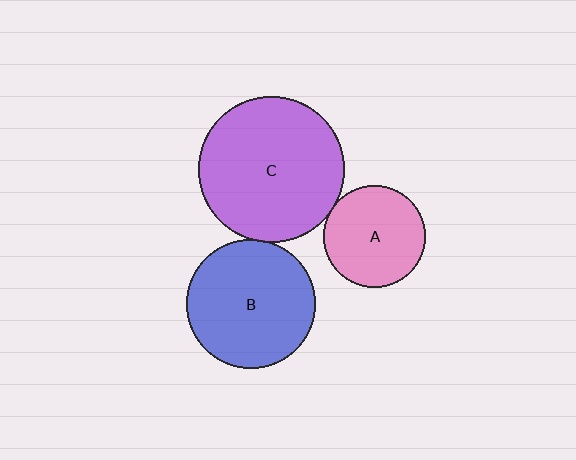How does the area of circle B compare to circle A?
Approximately 1.6 times.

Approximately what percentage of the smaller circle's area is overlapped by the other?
Approximately 5%.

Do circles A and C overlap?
Yes.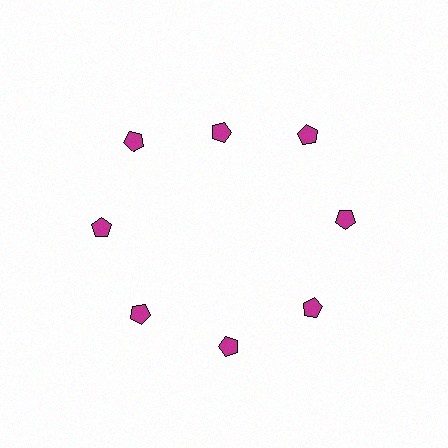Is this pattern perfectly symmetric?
No. The 8 magenta pentagons are arranged in a ring, but one element near the 12 o'clock position is pulled inward toward the center, breaking the 8-fold rotational symmetry.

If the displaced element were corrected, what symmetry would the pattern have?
It would have 8-fold rotational symmetry — the pattern would map onto itself every 45 degrees.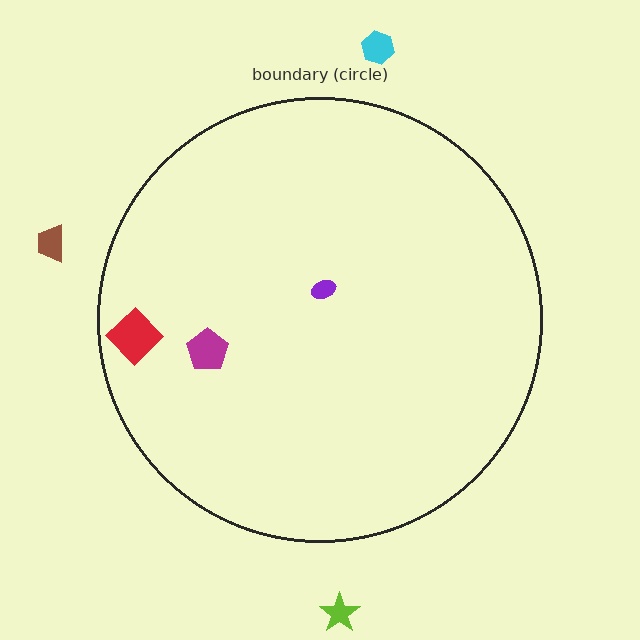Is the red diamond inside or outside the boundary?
Inside.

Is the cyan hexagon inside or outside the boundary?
Outside.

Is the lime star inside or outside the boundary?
Outside.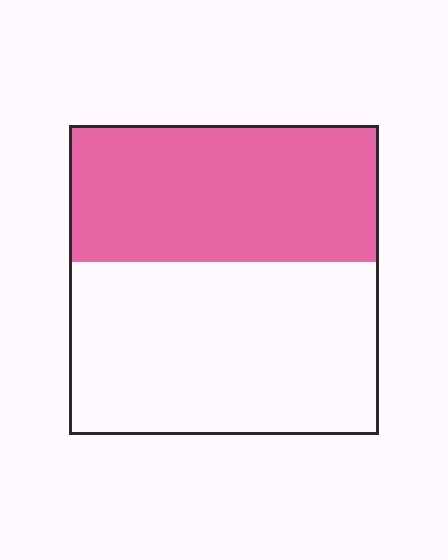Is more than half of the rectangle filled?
No.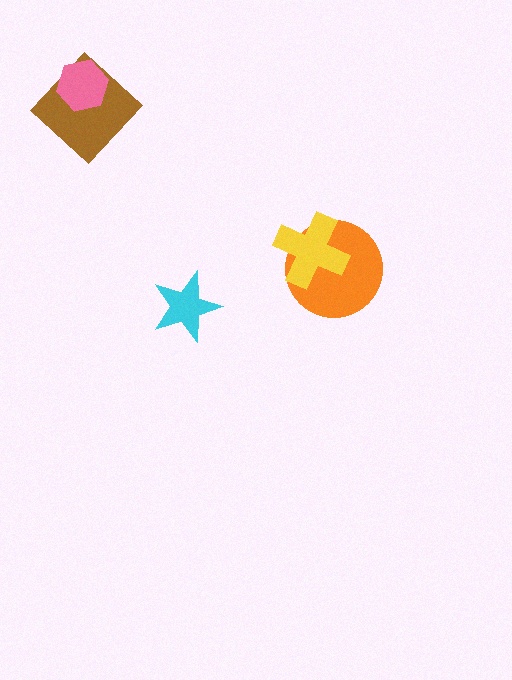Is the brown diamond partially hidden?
Yes, it is partially covered by another shape.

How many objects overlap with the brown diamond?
1 object overlaps with the brown diamond.